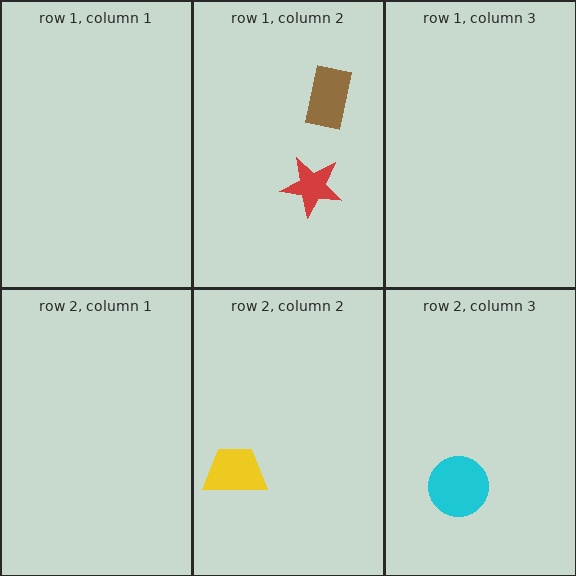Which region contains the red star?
The row 1, column 2 region.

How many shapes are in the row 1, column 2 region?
2.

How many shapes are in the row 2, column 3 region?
1.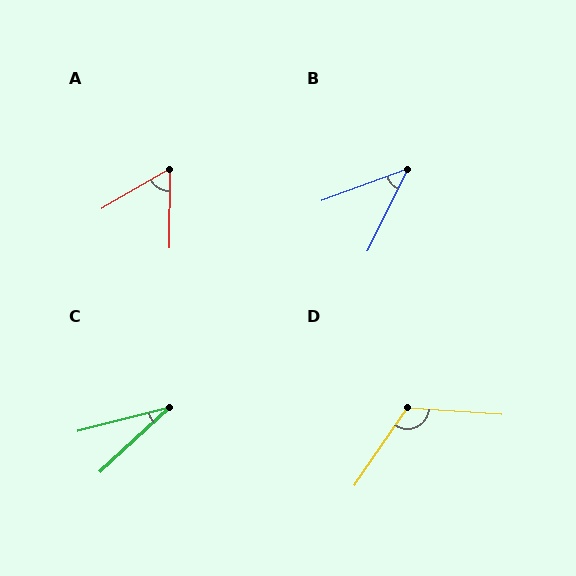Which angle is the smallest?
C, at approximately 28 degrees.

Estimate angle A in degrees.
Approximately 59 degrees.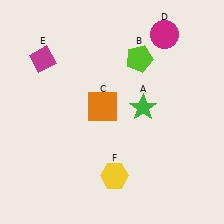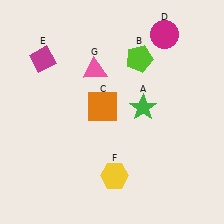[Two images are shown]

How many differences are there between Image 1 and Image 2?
There is 1 difference between the two images.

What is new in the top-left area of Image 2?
A pink triangle (G) was added in the top-left area of Image 2.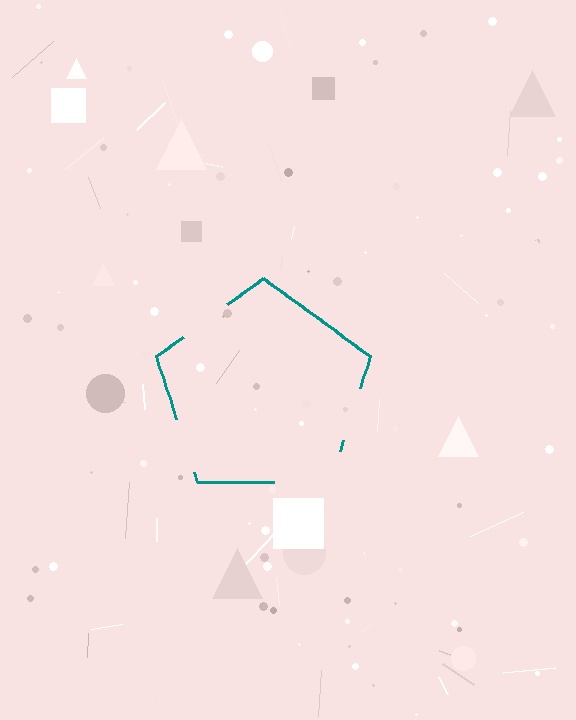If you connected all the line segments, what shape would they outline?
They would outline a pentagon.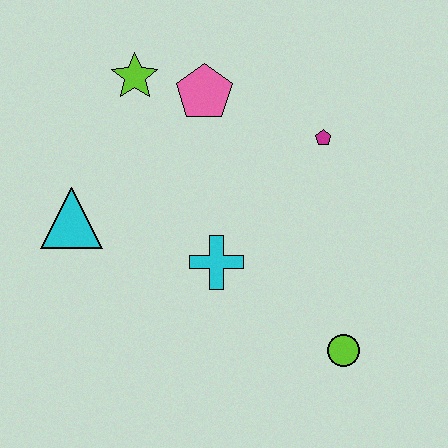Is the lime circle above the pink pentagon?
No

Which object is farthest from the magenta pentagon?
The cyan triangle is farthest from the magenta pentagon.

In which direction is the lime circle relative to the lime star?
The lime circle is below the lime star.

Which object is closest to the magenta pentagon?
The pink pentagon is closest to the magenta pentagon.